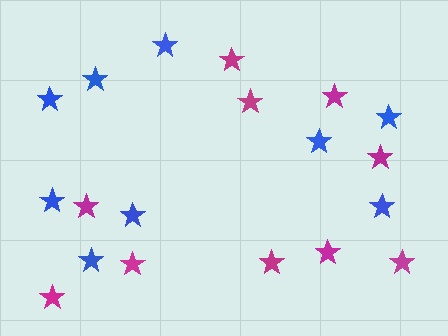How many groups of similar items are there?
There are 2 groups: one group of magenta stars (10) and one group of blue stars (9).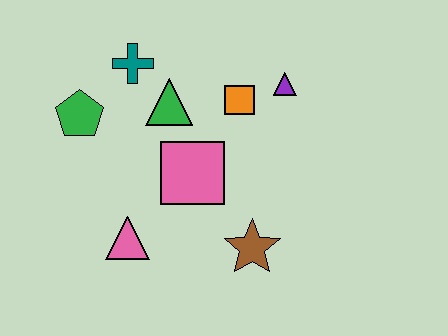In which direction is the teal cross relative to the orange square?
The teal cross is to the left of the orange square.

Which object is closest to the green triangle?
The teal cross is closest to the green triangle.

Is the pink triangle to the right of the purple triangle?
No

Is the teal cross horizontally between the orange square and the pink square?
No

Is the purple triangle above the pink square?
Yes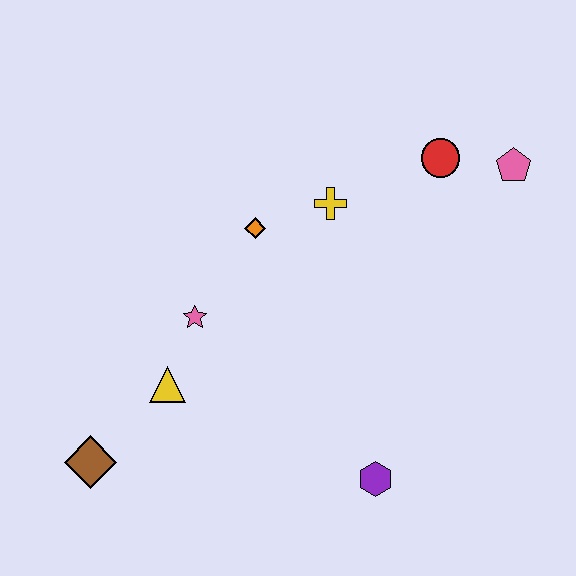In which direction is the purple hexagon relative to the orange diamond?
The purple hexagon is below the orange diamond.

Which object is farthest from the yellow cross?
The brown diamond is farthest from the yellow cross.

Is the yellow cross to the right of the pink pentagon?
No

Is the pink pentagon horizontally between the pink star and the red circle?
No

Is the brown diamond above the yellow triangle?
No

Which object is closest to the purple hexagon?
The yellow triangle is closest to the purple hexagon.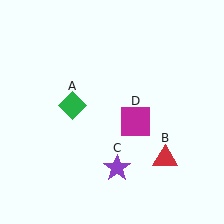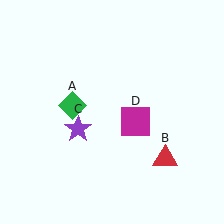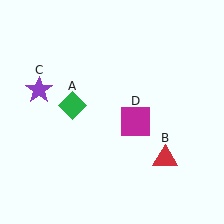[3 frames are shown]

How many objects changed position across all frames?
1 object changed position: purple star (object C).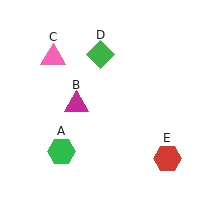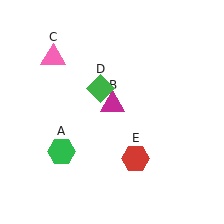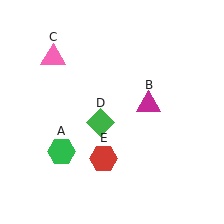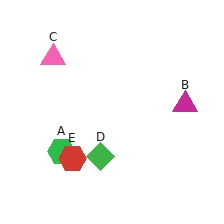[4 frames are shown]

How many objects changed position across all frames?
3 objects changed position: magenta triangle (object B), green diamond (object D), red hexagon (object E).